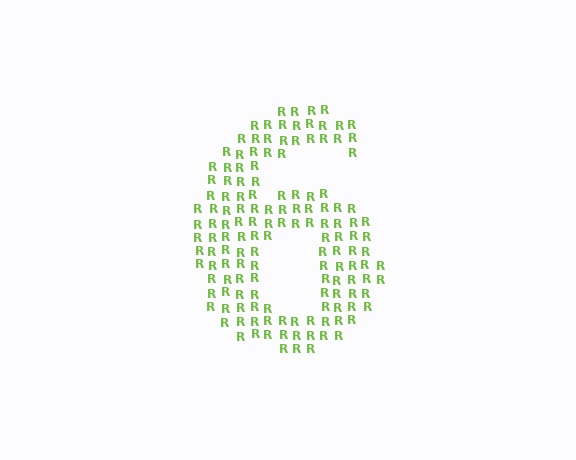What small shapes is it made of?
It is made of small letter R's.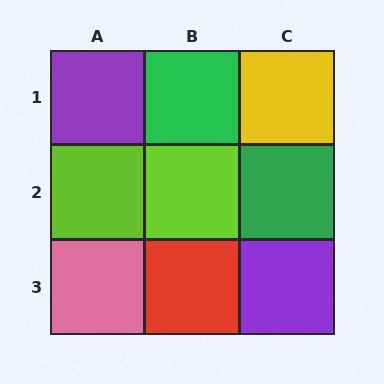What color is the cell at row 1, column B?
Green.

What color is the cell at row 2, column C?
Green.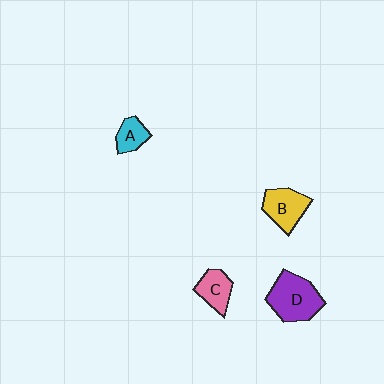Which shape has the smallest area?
Shape A (cyan).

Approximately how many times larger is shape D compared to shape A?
Approximately 2.3 times.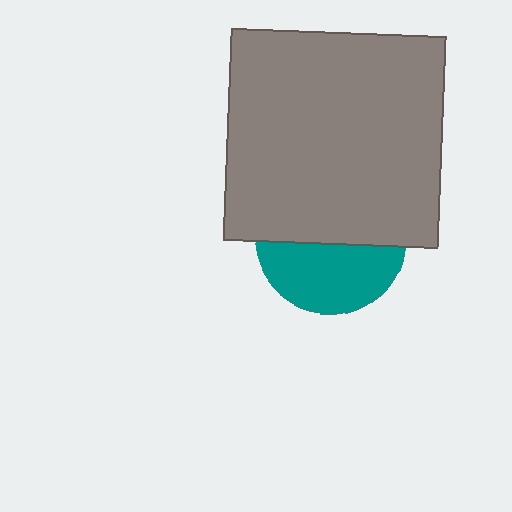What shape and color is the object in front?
The object in front is a gray rectangle.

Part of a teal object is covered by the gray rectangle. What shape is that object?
It is a circle.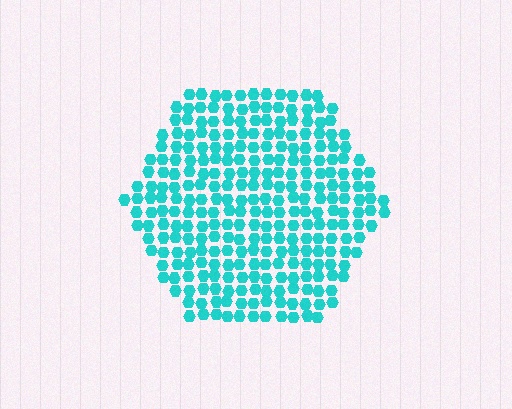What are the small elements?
The small elements are hexagons.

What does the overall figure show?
The overall figure shows a hexagon.